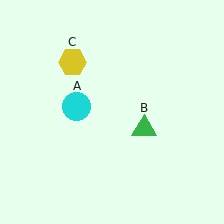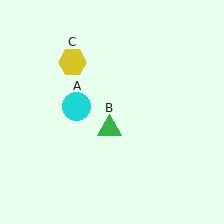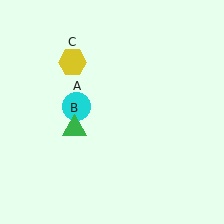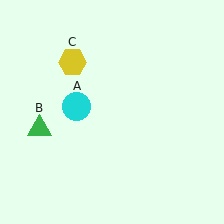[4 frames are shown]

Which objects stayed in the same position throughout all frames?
Cyan circle (object A) and yellow hexagon (object C) remained stationary.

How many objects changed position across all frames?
1 object changed position: green triangle (object B).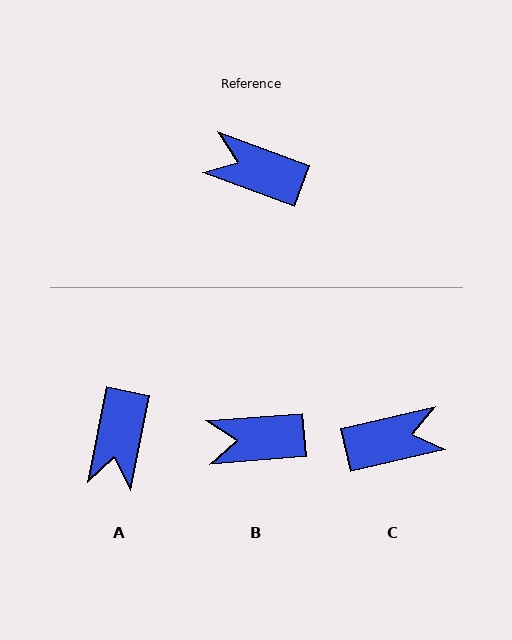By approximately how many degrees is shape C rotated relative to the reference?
Approximately 147 degrees clockwise.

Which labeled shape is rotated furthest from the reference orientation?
C, about 147 degrees away.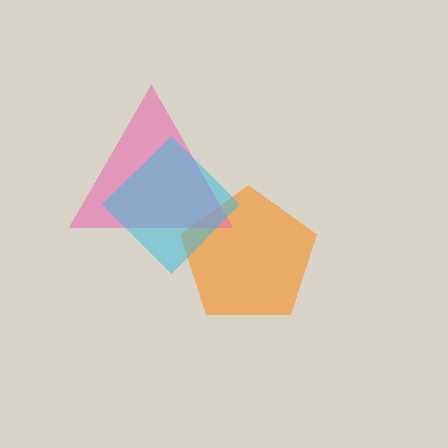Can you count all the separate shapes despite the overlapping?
Yes, there are 3 separate shapes.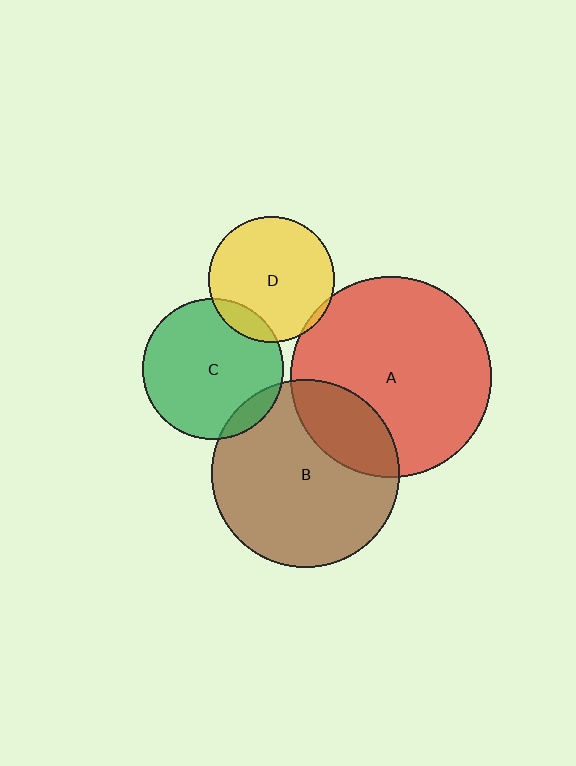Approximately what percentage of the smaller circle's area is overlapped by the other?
Approximately 10%.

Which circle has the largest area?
Circle A (red).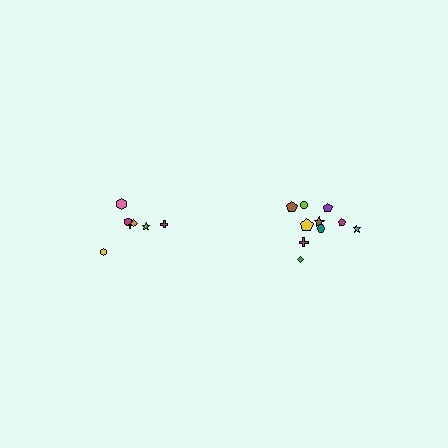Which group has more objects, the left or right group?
The right group.